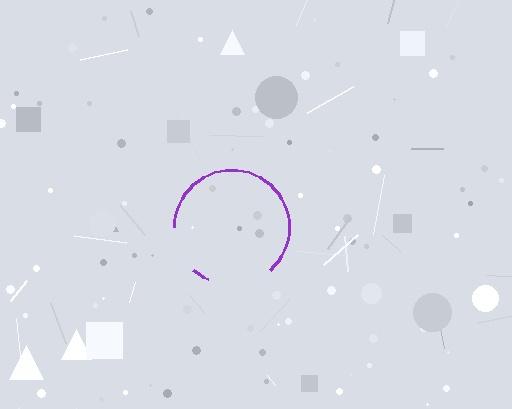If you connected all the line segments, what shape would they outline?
They would outline a circle.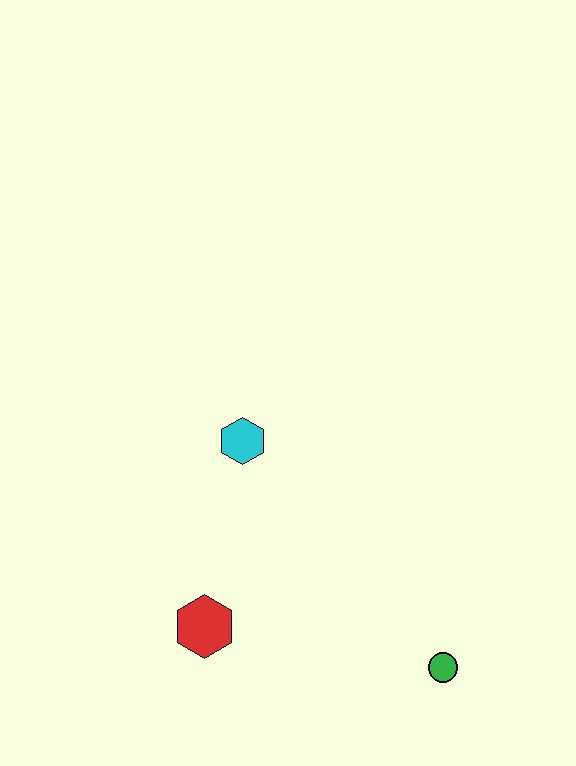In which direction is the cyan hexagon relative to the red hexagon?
The cyan hexagon is above the red hexagon.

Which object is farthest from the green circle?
The cyan hexagon is farthest from the green circle.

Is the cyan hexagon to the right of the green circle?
No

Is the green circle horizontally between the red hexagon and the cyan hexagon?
No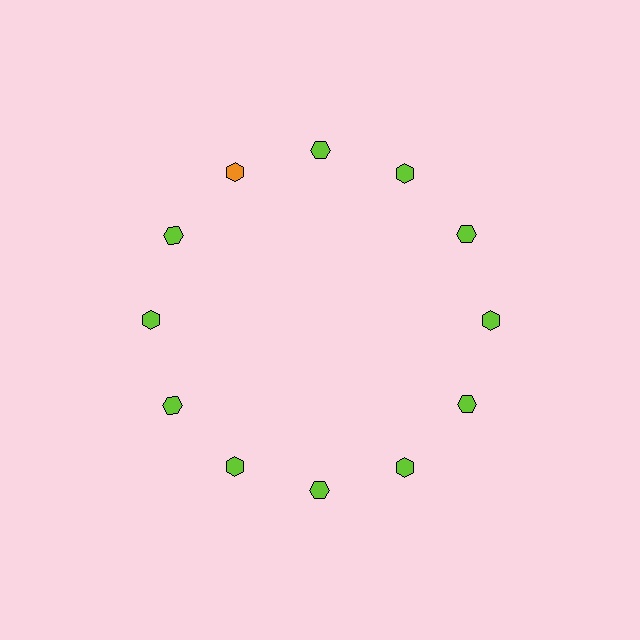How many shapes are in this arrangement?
There are 12 shapes arranged in a ring pattern.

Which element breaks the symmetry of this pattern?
The orange hexagon at roughly the 11 o'clock position breaks the symmetry. All other shapes are lime hexagons.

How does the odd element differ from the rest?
It has a different color: orange instead of lime.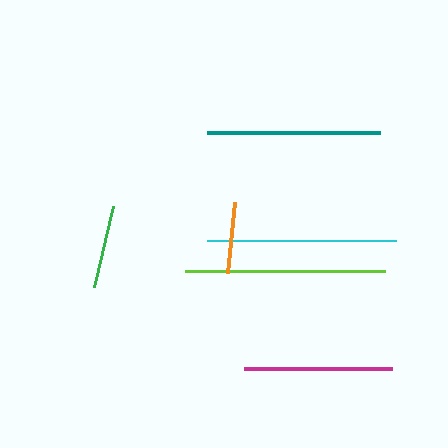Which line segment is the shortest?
The orange line is the shortest at approximately 72 pixels.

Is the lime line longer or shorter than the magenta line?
The lime line is longer than the magenta line.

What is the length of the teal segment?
The teal segment is approximately 173 pixels long.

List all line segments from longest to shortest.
From longest to shortest: lime, cyan, teal, magenta, green, orange.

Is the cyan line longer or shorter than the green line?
The cyan line is longer than the green line.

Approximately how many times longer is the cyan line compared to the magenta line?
The cyan line is approximately 1.3 times the length of the magenta line.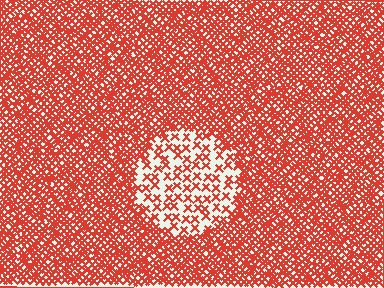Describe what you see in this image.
The image contains small red elements arranged at two different densities. A circle-shaped region is visible where the elements are less densely packed than the surrounding area.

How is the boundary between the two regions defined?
The boundary is defined by a change in element density (approximately 2.7x ratio). All elements are the same color, size, and shape.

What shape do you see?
I see a circle.